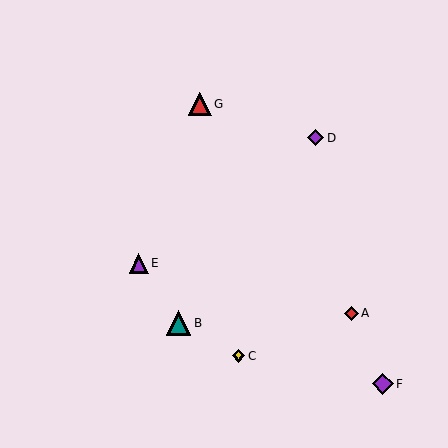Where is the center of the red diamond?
The center of the red diamond is at (351, 313).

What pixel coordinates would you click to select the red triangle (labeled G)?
Click at (200, 104) to select the red triangle G.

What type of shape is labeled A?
Shape A is a red diamond.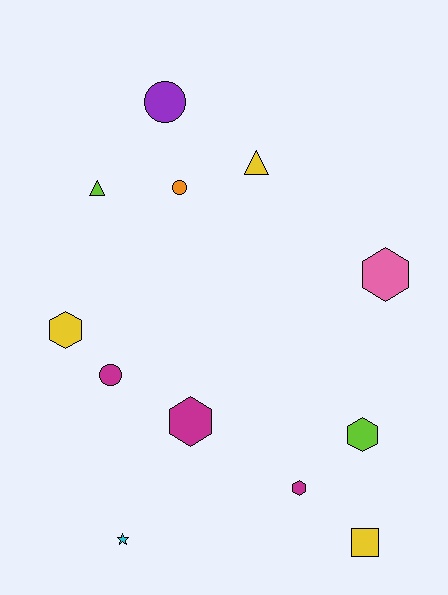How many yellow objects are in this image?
There are 3 yellow objects.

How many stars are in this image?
There is 1 star.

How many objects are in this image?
There are 12 objects.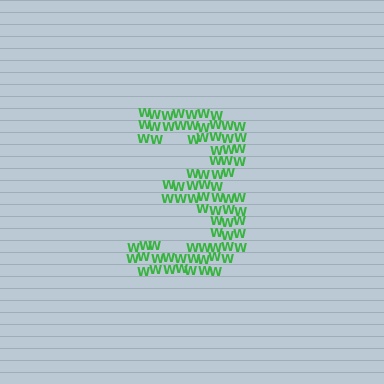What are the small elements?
The small elements are letter W's.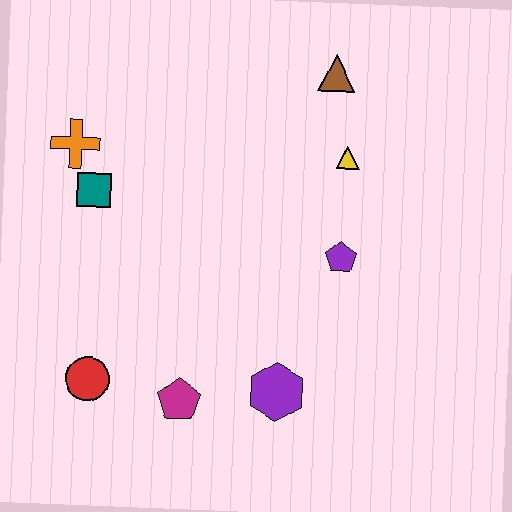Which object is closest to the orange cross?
The teal square is closest to the orange cross.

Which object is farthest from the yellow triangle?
The red circle is farthest from the yellow triangle.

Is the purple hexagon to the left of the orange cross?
No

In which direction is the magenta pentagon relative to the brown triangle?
The magenta pentagon is below the brown triangle.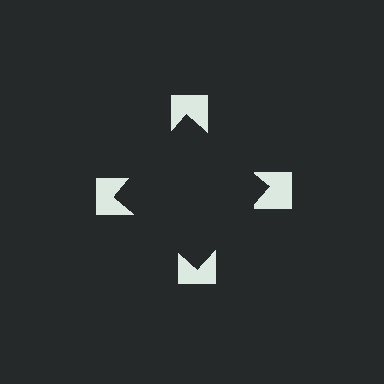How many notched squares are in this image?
There are 4 — one at each vertex of the illusory square.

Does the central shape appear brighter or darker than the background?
It typically appears slightly darker than the background, even though no actual brightness change is drawn.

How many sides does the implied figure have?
4 sides.